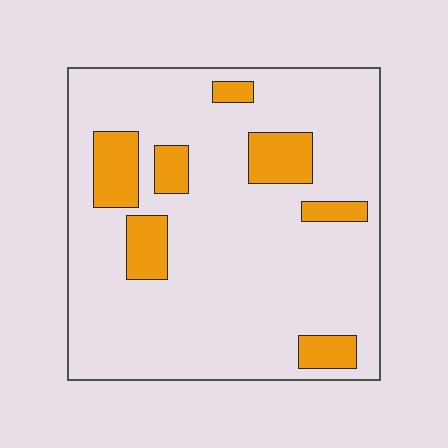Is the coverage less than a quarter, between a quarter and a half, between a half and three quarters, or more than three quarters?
Less than a quarter.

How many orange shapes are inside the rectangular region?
7.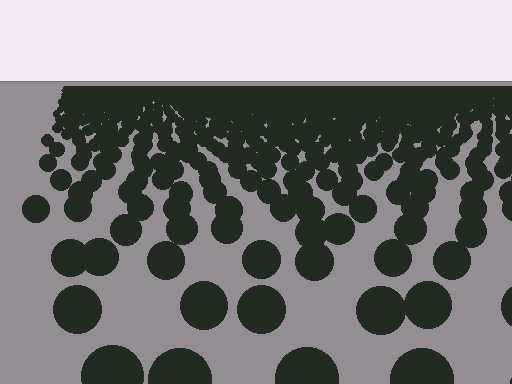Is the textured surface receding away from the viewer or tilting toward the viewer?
The surface is receding away from the viewer. Texture elements get smaller and denser toward the top.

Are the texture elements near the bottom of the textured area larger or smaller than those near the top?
Larger. Near the bottom, elements are closer to the viewer and appear at a bigger on-screen size.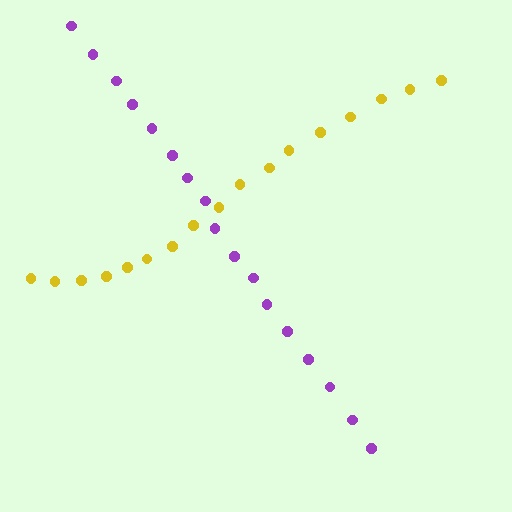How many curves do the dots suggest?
There are 2 distinct paths.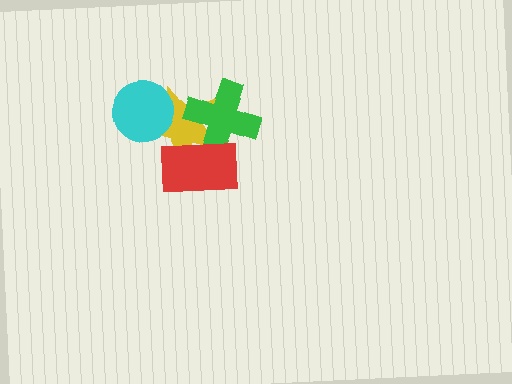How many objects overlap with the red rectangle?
2 objects overlap with the red rectangle.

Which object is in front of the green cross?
The red rectangle is in front of the green cross.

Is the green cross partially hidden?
Yes, it is partially covered by another shape.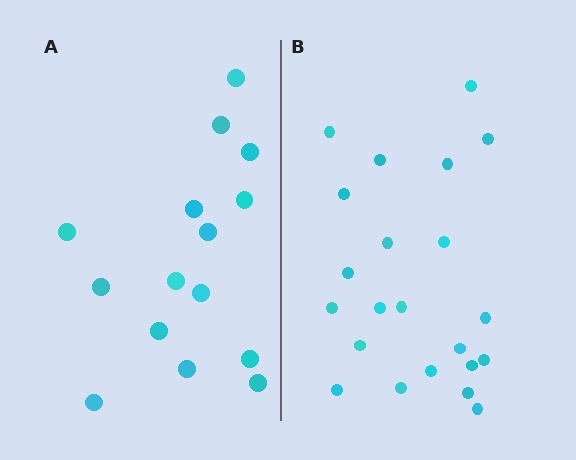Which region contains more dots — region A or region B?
Region B (the right region) has more dots.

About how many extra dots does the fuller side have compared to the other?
Region B has roughly 8 or so more dots than region A.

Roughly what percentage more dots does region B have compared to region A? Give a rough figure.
About 45% more.